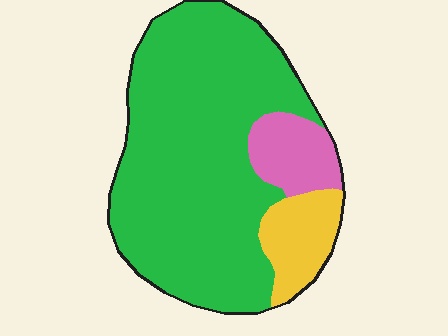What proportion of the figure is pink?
Pink takes up about one tenth (1/10) of the figure.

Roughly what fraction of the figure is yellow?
Yellow takes up about one eighth (1/8) of the figure.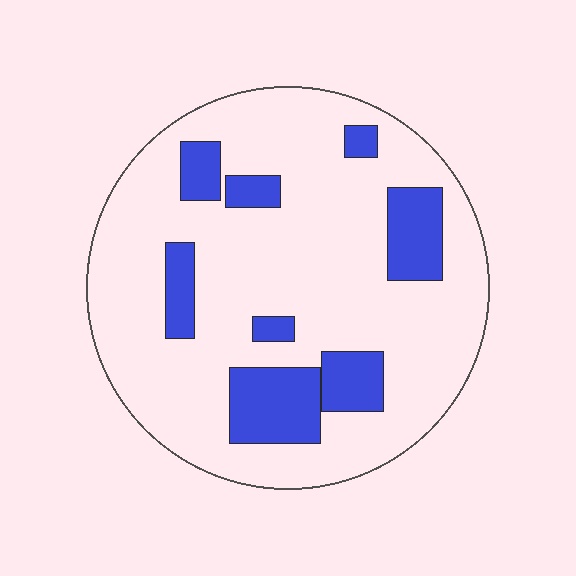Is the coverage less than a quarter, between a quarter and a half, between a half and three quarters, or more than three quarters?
Less than a quarter.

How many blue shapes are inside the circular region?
8.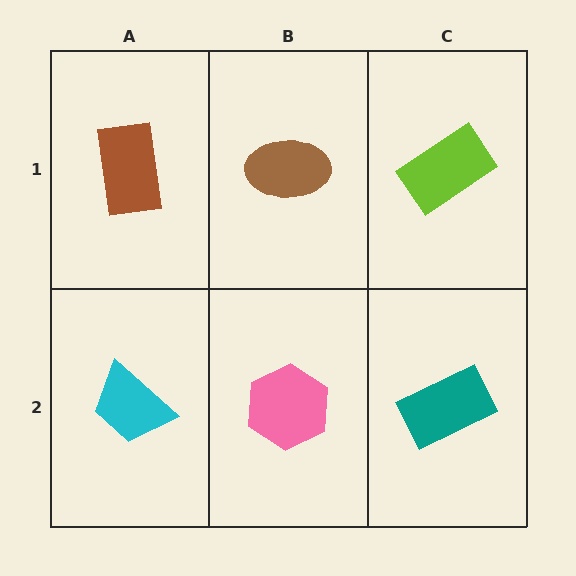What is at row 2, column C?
A teal rectangle.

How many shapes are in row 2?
3 shapes.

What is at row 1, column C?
A lime rectangle.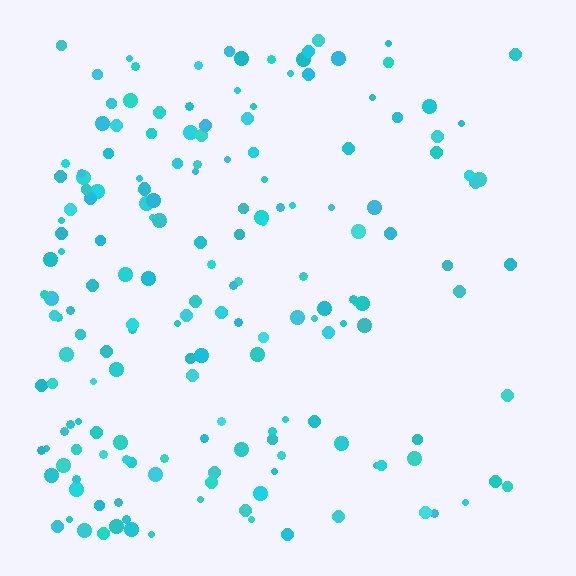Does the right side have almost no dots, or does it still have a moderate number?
Still a moderate number, just noticeably fewer than the left.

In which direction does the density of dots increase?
From right to left, with the left side densest.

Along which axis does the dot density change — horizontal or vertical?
Horizontal.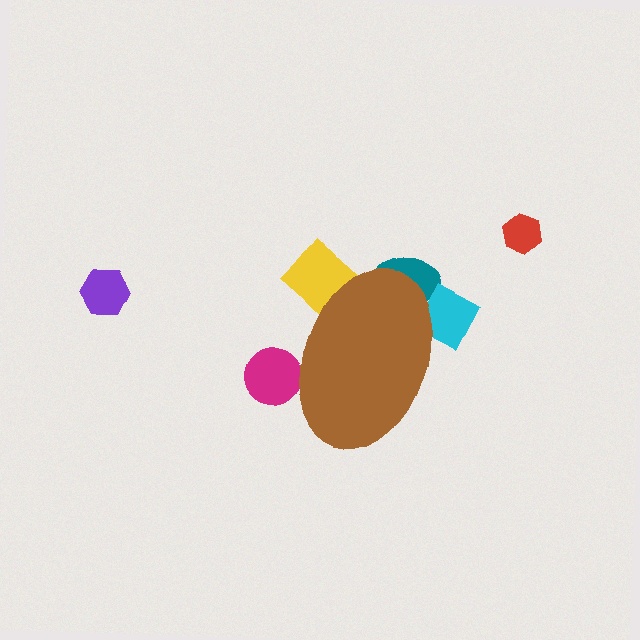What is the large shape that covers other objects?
A brown ellipse.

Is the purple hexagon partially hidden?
No, the purple hexagon is fully visible.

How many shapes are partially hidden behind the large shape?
4 shapes are partially hidden.